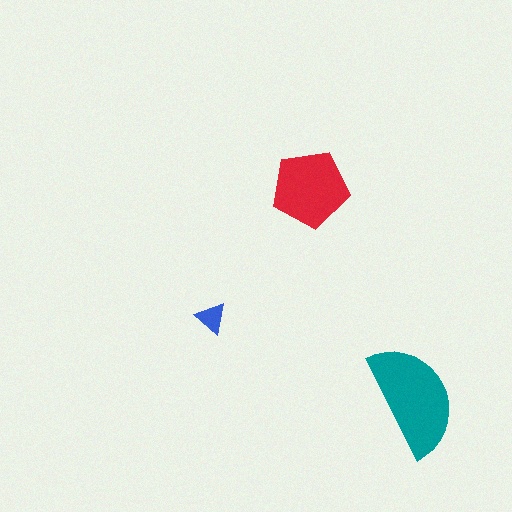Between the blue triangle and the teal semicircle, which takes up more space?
The teal semicircle.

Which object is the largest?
The teal semicircle.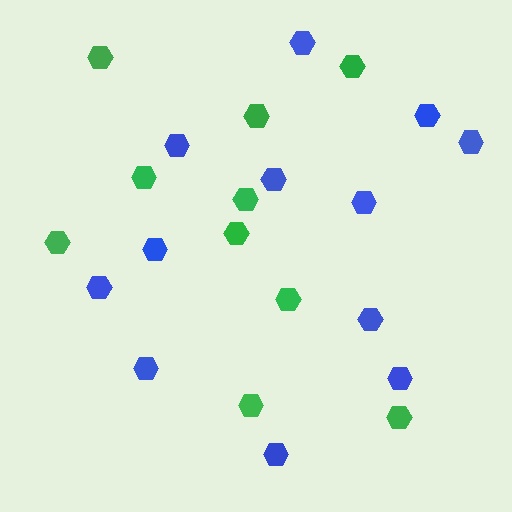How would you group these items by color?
There are 2 groups: one group of green hexagons (10) and one group of blue hexagons (12).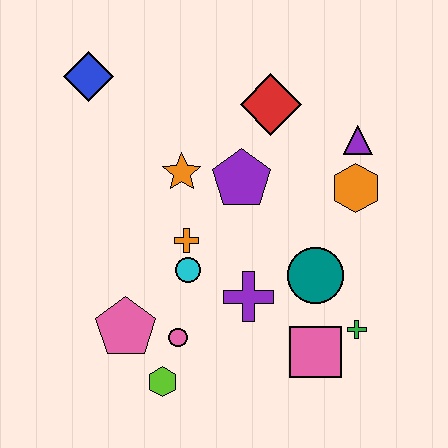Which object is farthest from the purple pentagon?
The lime hexagon is farthest from the purple pentagon.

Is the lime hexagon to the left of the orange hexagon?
Yes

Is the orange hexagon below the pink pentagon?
No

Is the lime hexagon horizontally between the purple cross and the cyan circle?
No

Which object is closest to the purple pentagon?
The orange star is closest to the purple pentagon.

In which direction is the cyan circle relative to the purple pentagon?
The cyan circle is below the purple pentagon.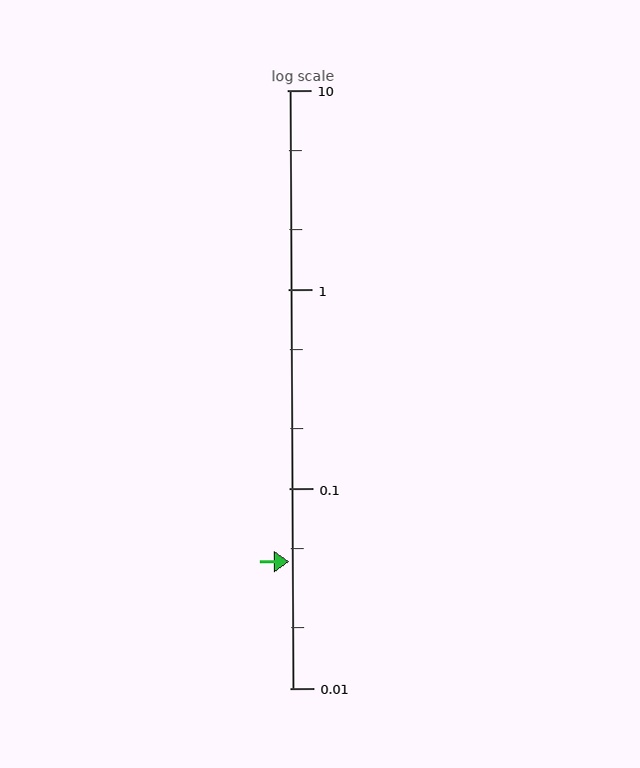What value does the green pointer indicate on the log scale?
The pointer indicates approximately 0.043.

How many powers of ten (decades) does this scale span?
The scale spans 3 decades, from 0.01 to 10.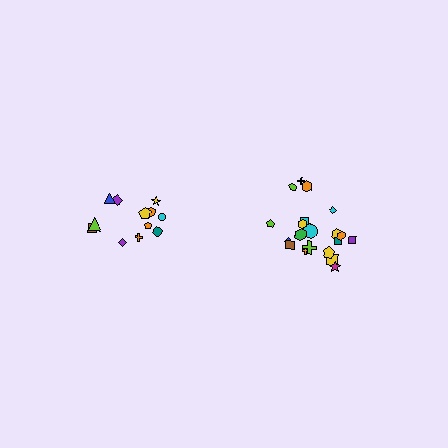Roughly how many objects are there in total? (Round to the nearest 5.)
Roughly 35 objects in total.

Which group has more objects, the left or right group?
The right group.